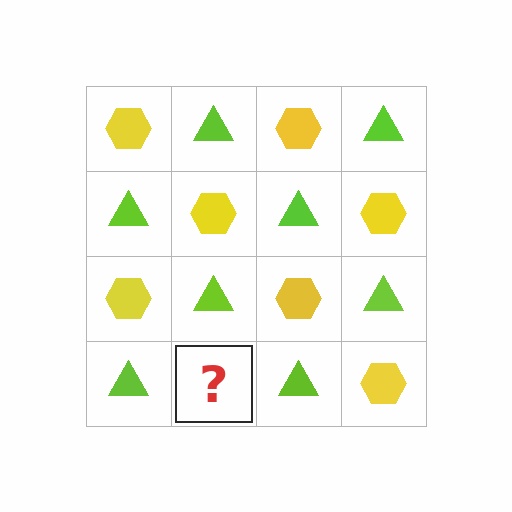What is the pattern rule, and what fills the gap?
The rule is that it alternates yellow hexagon and lime triangle in a checkerboard pattern. The gap should be filled with a yellow hexagon.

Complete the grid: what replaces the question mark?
The question mark should be replaced with a yellow hexagon.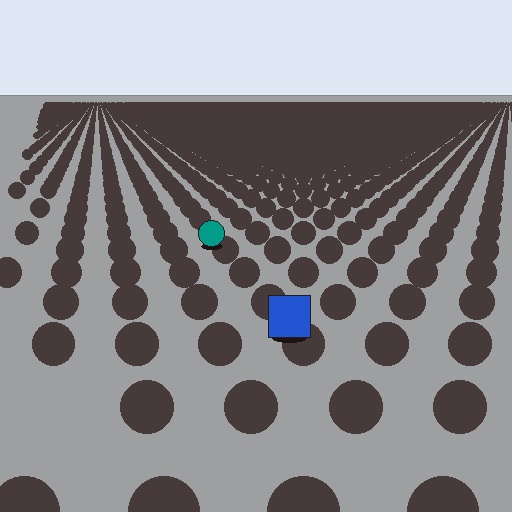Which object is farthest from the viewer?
The teal circle is farthest from the viewer. It appears smaller and the ground texture around it is denser.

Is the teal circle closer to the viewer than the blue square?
No. The blue square is closer — you can tell from the texture gradient: the ground texture is coarser near it.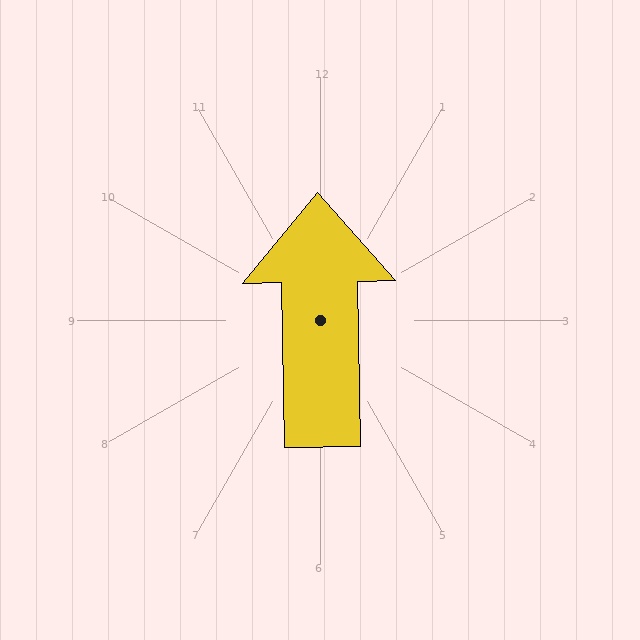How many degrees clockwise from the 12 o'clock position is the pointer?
Approximately 359 degrees.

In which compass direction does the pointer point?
North.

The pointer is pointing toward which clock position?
Roughly 12 o'clock.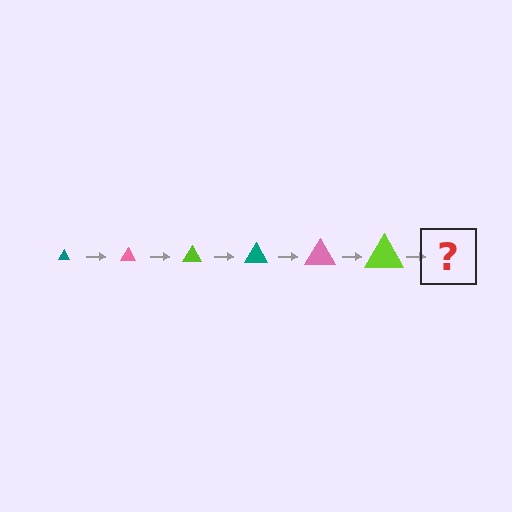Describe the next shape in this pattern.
It should be a teal triangle, larger than the previous one.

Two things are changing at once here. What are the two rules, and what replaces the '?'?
The two rules are that the triangle grows larger each step and the color cycles through teal, pink, and lime. The '?' should be a teal triangle, larger than the previous one.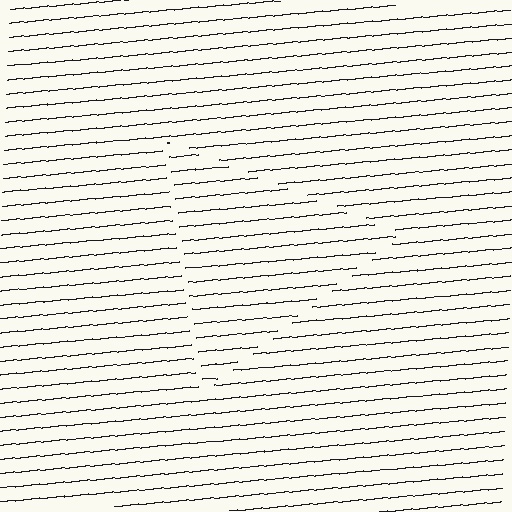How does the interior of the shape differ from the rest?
The interior of the shape contains the same grating, shifted by half a period — the contour is defined by the phase discontinuity where line-ends from the inner and outer gratings abut.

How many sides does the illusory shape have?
3 sides — the line-ends trace a triangle.